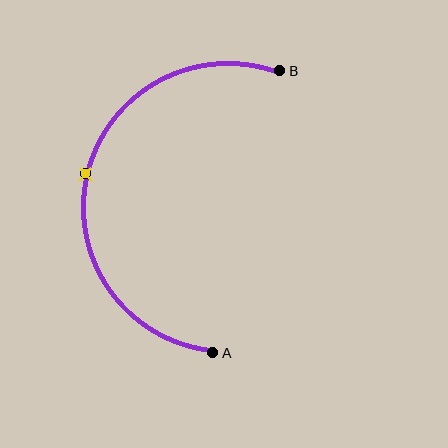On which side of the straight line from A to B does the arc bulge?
The arc bulges to the left of the straight line connecting A and B.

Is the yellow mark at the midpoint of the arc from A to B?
Yes. The yellow mark lies on the arc at equal arc-length from both A and B — it is the arc midpoint.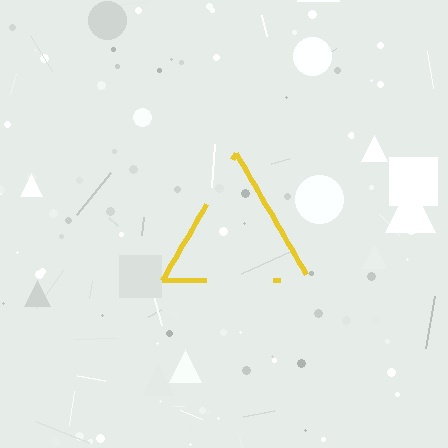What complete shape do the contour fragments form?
The contour fragments form a triangle.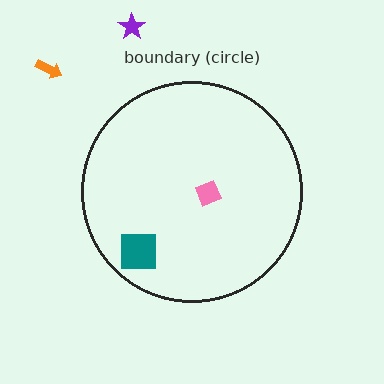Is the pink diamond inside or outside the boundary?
Inside.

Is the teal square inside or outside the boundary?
Inside.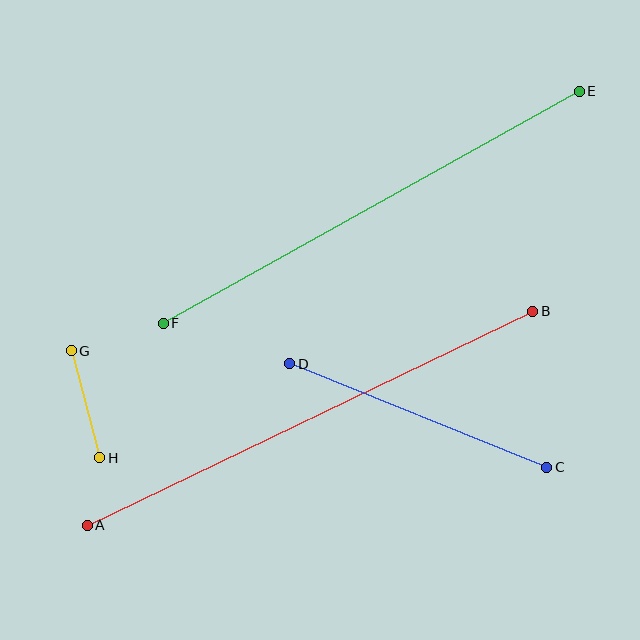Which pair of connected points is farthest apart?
Points A and B are farthest apart.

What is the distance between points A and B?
The distance is approximately 494 pixels.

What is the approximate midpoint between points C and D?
The midpoint is at approximately (418, 416) pixels.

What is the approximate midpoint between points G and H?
The midpoint is at approximately (86, 404) pixels.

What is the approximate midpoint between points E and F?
The midpoint is at approximately (371, 207) pixels.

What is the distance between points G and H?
The distance is approximately 111 pixels.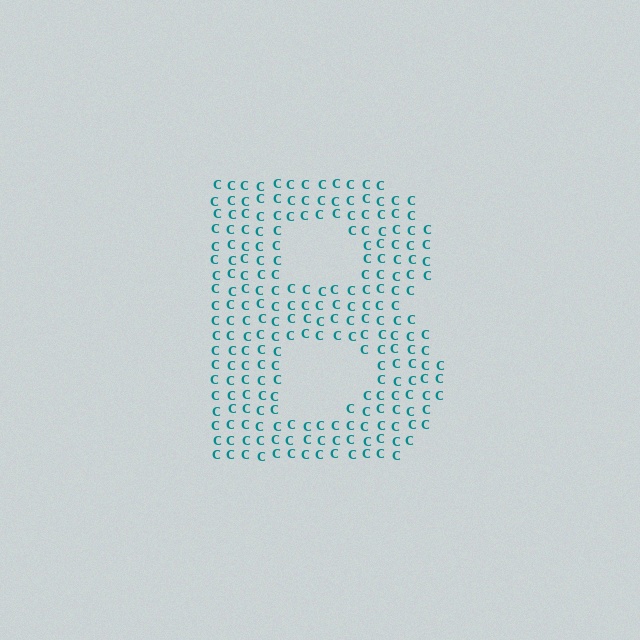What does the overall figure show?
The overall figure shows the letter B.